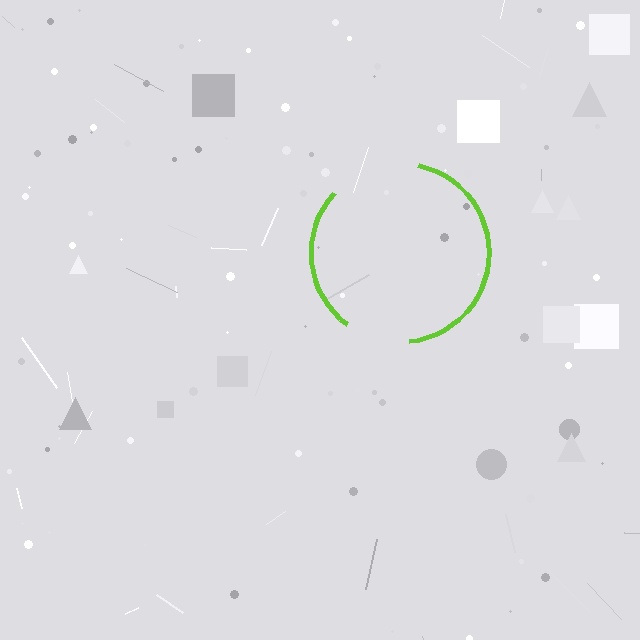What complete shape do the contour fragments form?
The contour fragments form a circle.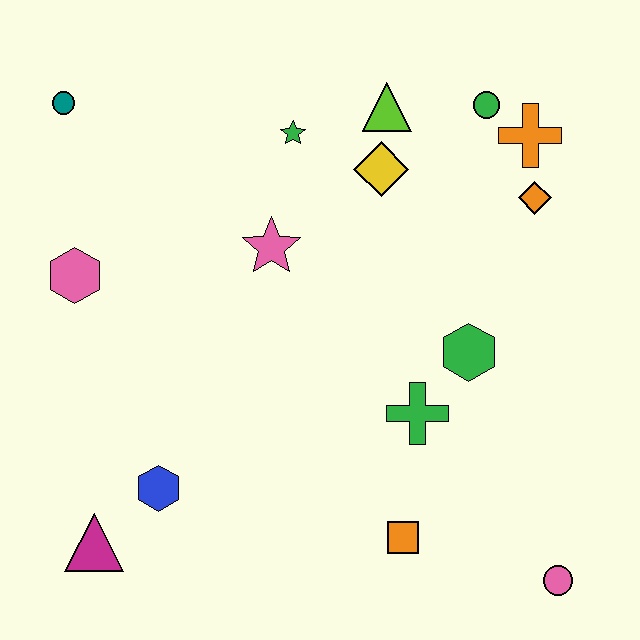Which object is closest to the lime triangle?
The yellow diamond is closest to the lime triangle.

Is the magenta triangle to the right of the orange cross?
No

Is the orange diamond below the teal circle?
Yes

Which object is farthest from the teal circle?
The pink circle is farthest from the teal circle.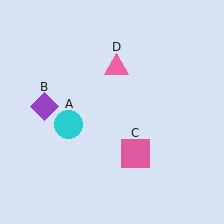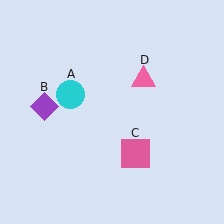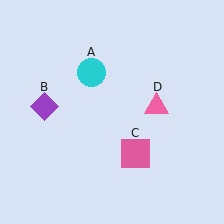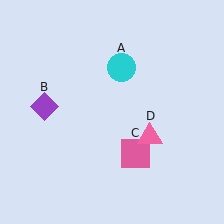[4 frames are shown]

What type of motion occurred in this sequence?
The cyan circle (object A), pink triangle (object D) rotated clockwise around the center of the scene.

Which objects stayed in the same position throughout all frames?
Purple diamond (object B) and pink square (object C) remained stationary.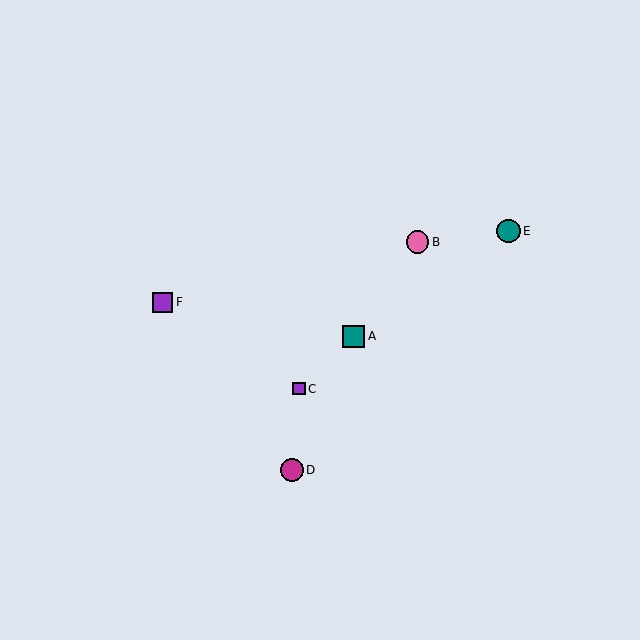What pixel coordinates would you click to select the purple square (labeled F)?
Click at (163, 302) to select the purple square F.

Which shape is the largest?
The teal circle (labeled E) is the largest.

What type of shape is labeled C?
Shape C is a purple square.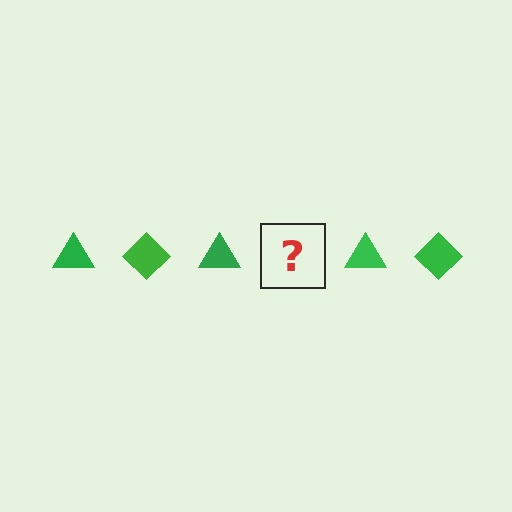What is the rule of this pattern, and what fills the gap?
The rule is that the pattern cycles through triangle, diamond shapes in green. The gap should be filled with a green diamond.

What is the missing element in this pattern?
The missing element is a green diamond.